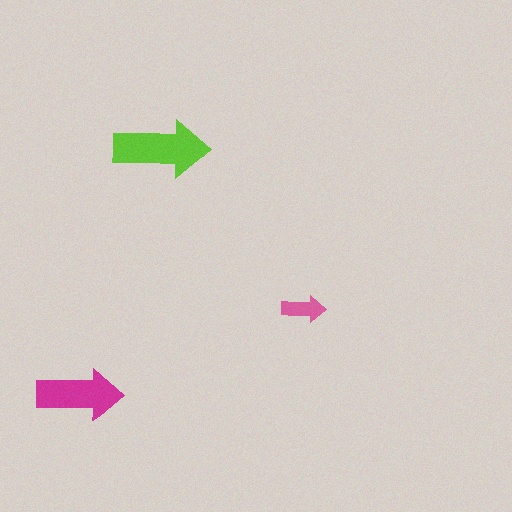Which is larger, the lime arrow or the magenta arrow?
The lime one.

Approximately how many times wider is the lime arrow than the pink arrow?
About 2 times wider.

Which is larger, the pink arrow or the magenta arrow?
The magenta one.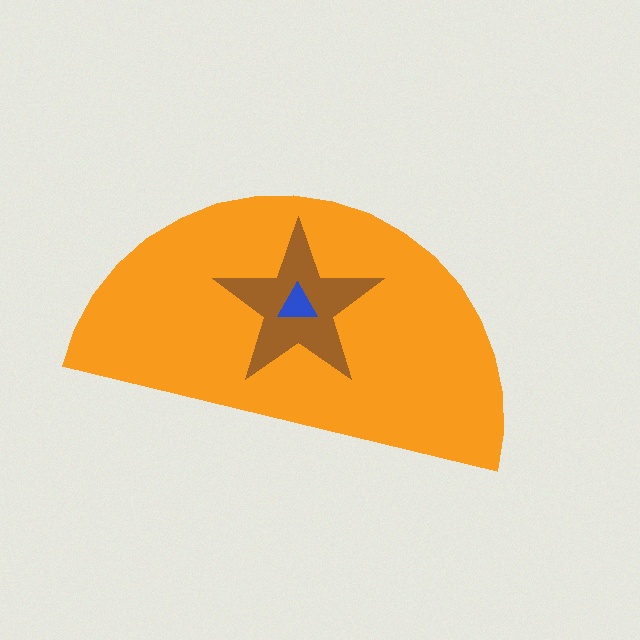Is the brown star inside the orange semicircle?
Yes.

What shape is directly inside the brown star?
The blue triangle.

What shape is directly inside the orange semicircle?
The brown star.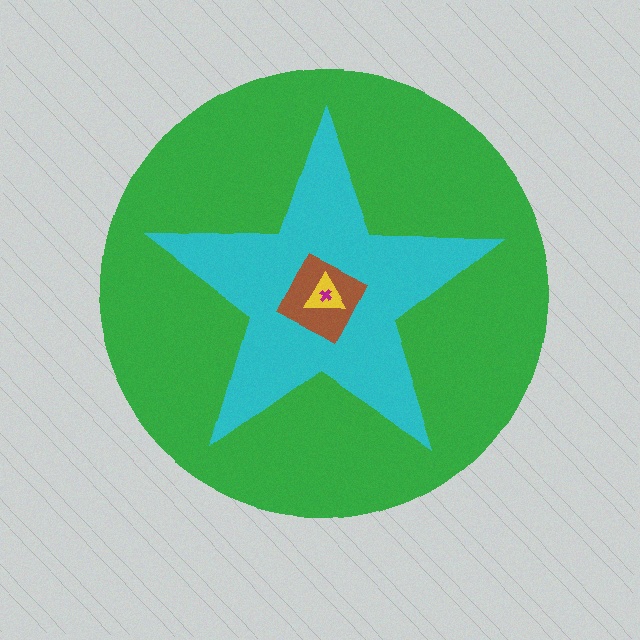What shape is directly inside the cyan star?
The brown square.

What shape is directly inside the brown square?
The yellow triangle.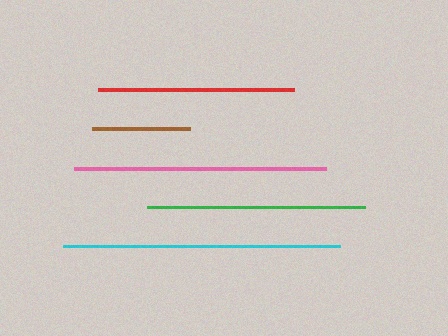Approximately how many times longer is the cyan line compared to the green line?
The cyan line is approximately 1.3 times the length of the green line.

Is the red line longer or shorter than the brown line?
The red line is longer than the brown line.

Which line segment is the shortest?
The brown line is the shortest at approximately 98 pixels.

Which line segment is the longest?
The cyan line is the longest at approximately 278 pixels.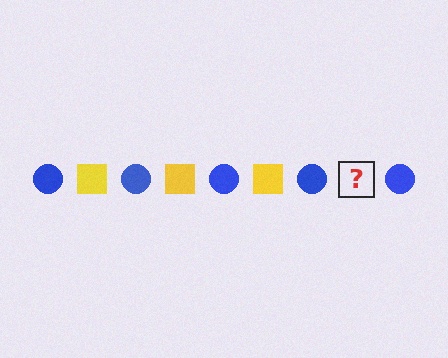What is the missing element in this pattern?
The missing element is a yellow square.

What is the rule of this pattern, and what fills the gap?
The rule is that the pattern alternates between blue circle and yellow square. The gap should be filled with a yellow square.